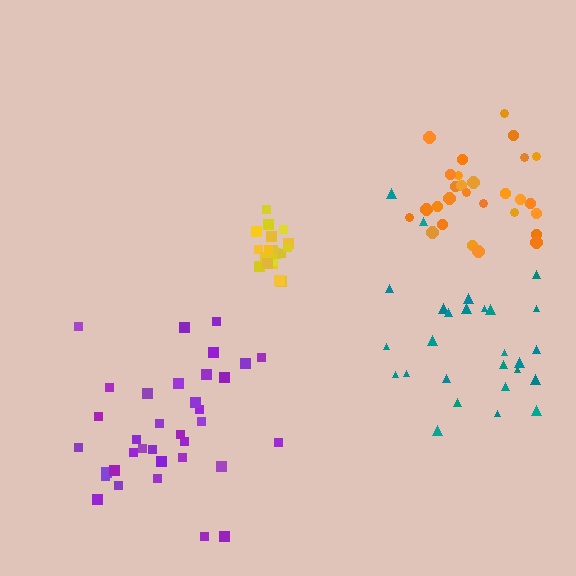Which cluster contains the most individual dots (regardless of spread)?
Purple (35).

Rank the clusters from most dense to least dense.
yellow, orange, purple, teal.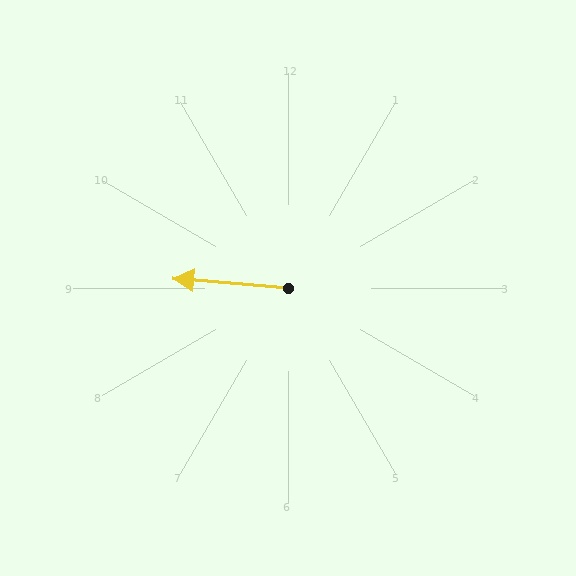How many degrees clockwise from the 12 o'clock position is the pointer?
Approximately 275 degrees.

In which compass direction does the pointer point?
West.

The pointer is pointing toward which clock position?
Roughly 9 o'clock.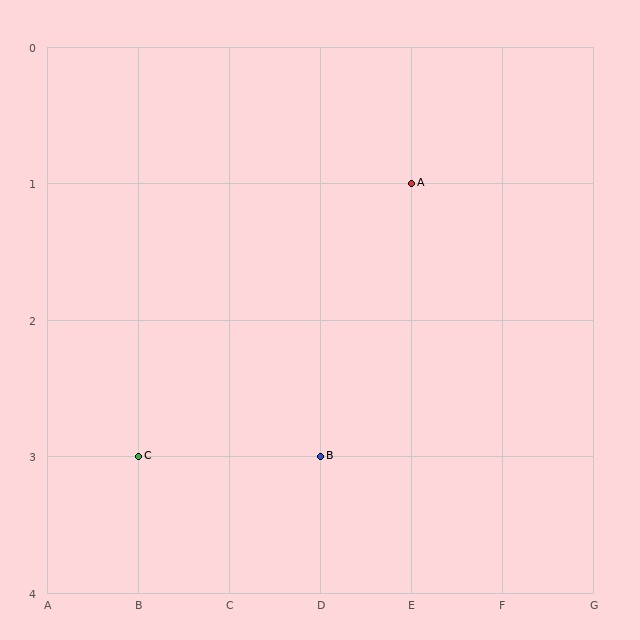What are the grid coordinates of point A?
Point A is at grid coordinates (E, 1).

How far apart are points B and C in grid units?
Points B and C are 2 columns apart.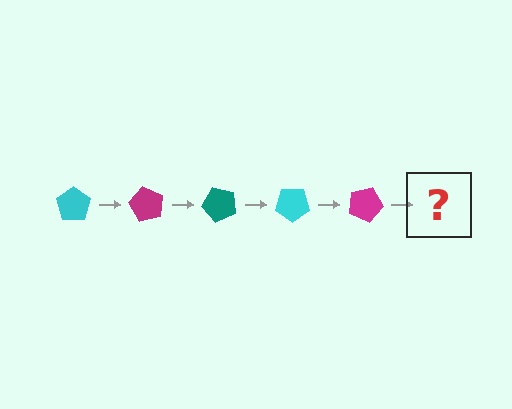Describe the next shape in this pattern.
It should be a teal pentagon, rotated 300 degrees from the start.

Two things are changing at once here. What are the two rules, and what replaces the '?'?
The two rules are that it rotates 60 degrees each step and the color cycles through cyan, magenta, and teal. The '?' should be a teal pentagon, rotated 300 degrees from the start.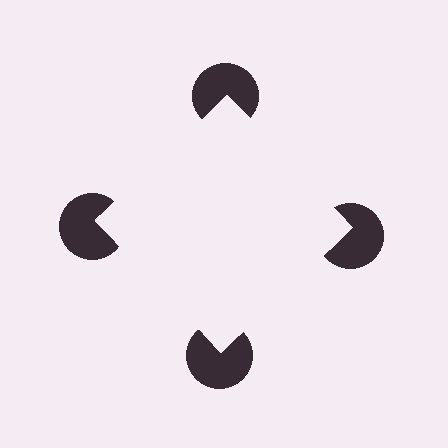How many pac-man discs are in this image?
There are 4 — one at each vertex of the illusory square.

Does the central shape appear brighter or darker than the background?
It typically appears slightly brighter than the background, even though no actual brightness change is drawn.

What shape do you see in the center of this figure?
An illusory square — its edges are inferred from the aligned wedge cuts in the pac-man discs, not physically drawn.